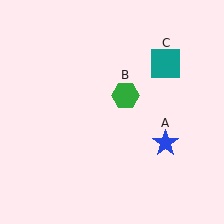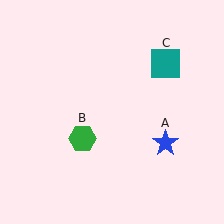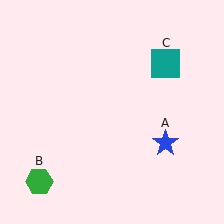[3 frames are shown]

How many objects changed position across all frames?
1 object changed position: green hexagon (object B).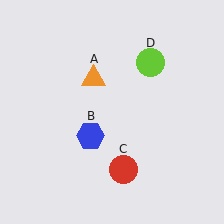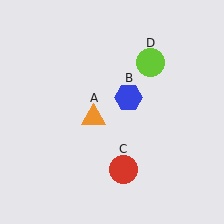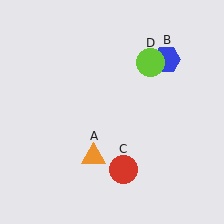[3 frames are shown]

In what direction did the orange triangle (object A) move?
The orange triangle (object A) moved down.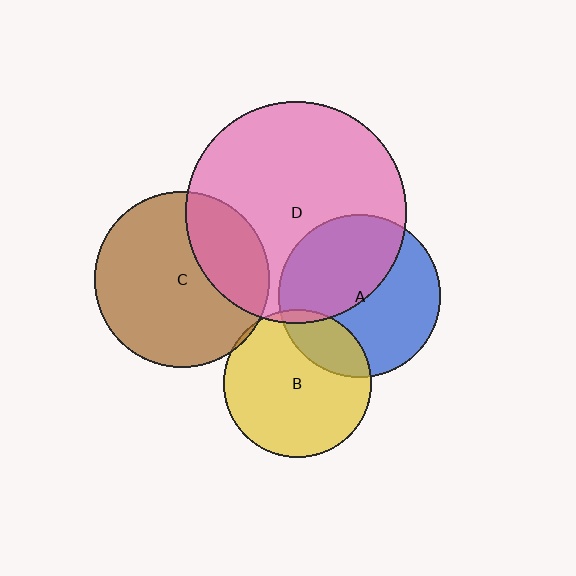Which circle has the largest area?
Circle D (pink).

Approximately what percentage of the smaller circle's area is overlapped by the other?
Approximately 5%.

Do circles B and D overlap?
Yes.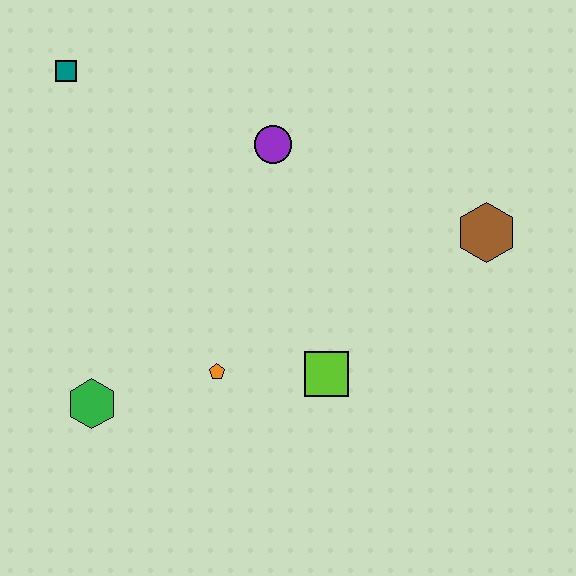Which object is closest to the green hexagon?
The orange pentagon is closest to the green hexagon.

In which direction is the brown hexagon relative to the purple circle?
The brown hexagon is to the right of the purple circle.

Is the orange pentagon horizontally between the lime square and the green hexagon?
Yes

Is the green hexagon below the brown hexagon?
Yes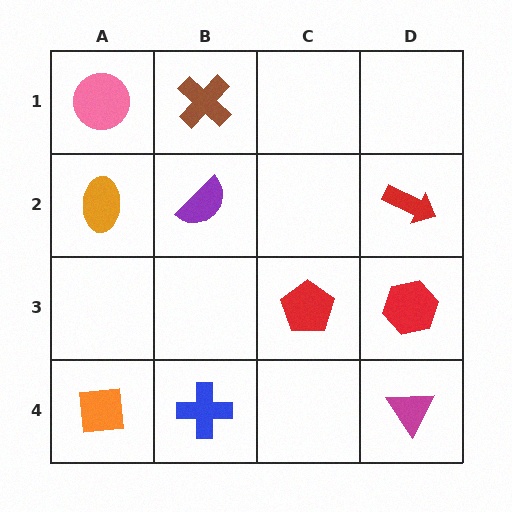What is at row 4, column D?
A magenta triangle.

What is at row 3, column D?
A red hexagon.